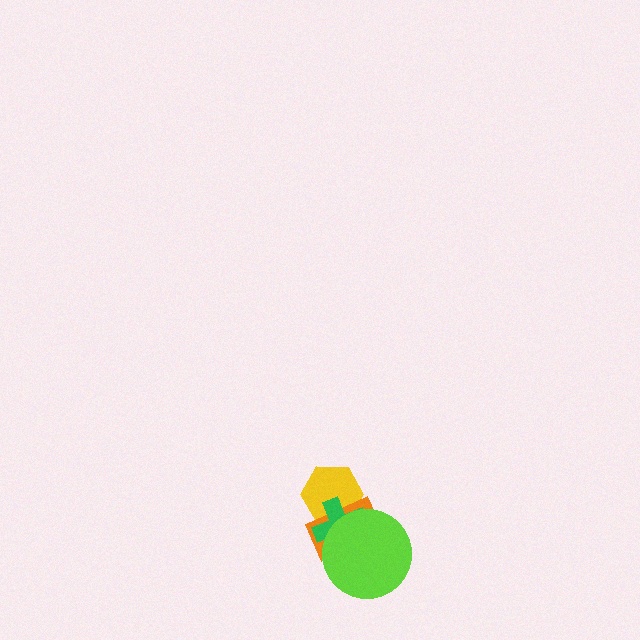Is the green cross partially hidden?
Yes, it is partially covered by another shape.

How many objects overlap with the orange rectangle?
3 objects overlap with the orange rectangle.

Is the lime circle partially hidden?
No, no other shape covers it.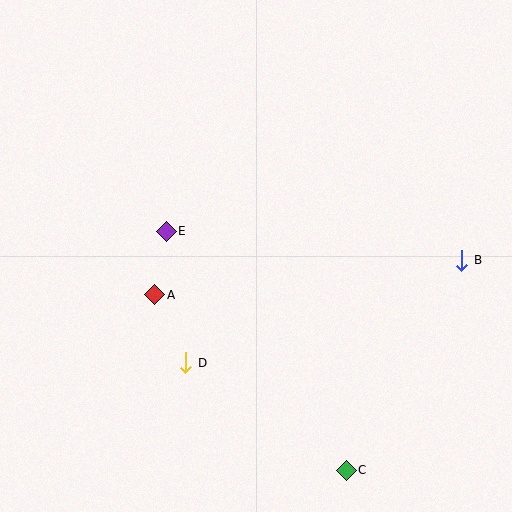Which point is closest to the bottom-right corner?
Point C is closest to the bottom-right corner.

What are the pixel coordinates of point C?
Point C is at (346, 470).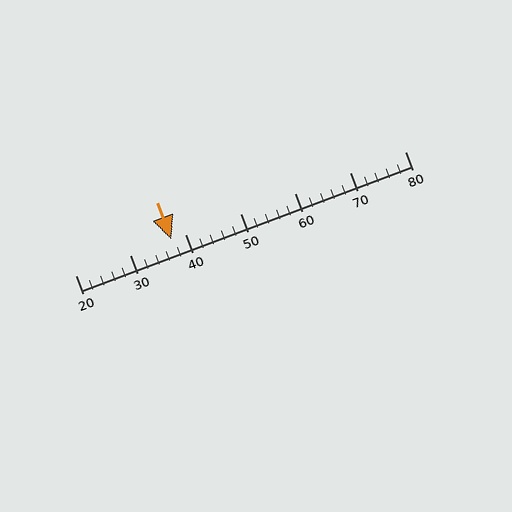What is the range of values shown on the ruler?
The ruler shows values from 20 to 80.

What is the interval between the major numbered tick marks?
The major tick marks are spaced 10 units apart.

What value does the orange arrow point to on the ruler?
The orange arrow points to approximately 38.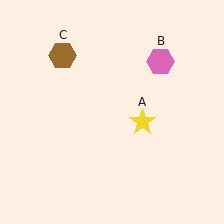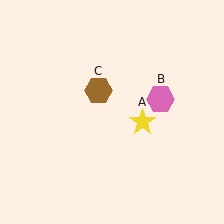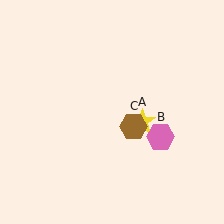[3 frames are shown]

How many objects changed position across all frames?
2 objects changed position: pink hexagon (object B), brown hexagon (object C).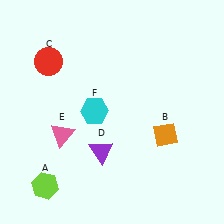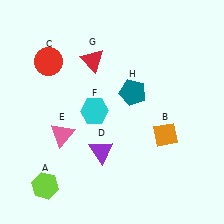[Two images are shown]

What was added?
A red triangle (G), a teal pentagon (H) were added in Image 2.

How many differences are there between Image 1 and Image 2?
There are 2 differences between the two images.